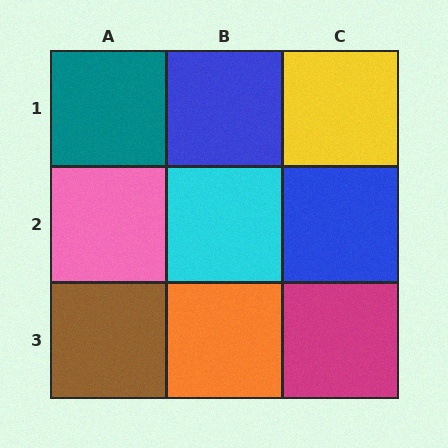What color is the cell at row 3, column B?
Orange.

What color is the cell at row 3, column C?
Magenta.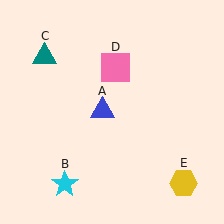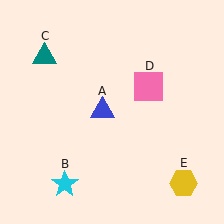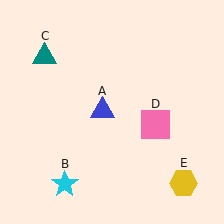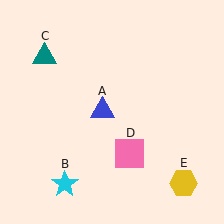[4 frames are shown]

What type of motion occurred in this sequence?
The pink square (object D) rotated clockwise around the center of the scene.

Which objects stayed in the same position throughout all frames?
Blue triangle (object A) and cyan star (object B) and teal triangle (object C) and yellow hexagon (object E) remained stationary.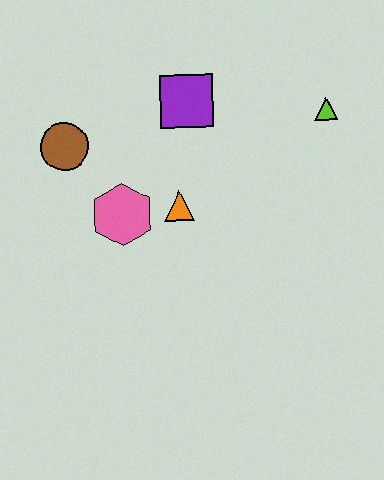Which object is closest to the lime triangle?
The purple square is closest to the lime triangle.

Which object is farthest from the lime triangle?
The brown circle is farthest from the lime triangle.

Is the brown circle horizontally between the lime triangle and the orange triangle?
No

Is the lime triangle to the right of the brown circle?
Yes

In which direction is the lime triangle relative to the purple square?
The lime triangle is to the right of the purple square.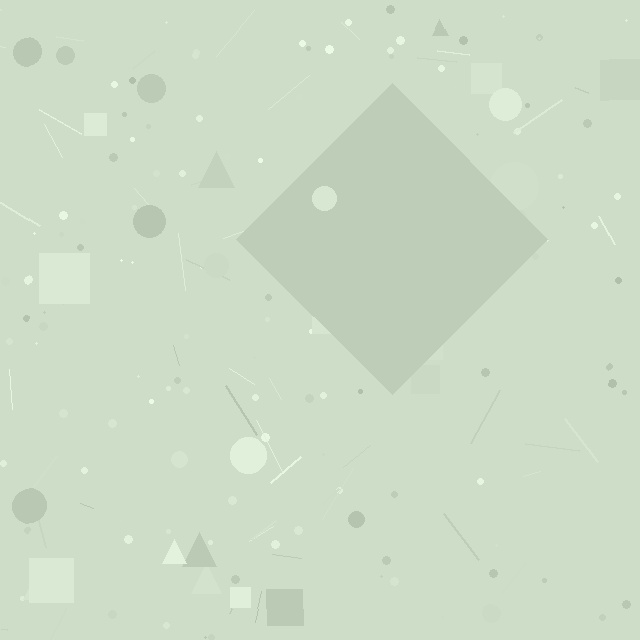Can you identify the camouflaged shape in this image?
The camouflaged shape is a diamond.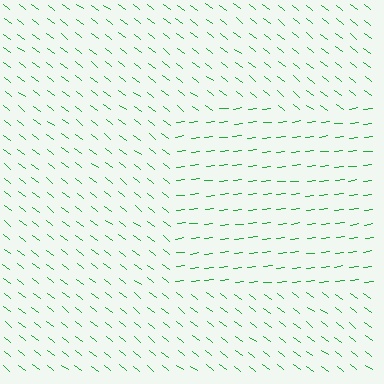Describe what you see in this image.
The image is filled with small green line segments. A rectangle region in the image has lines oriented differently from the surrounding lines, creating a visible texture boundary.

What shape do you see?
I see a rectangle.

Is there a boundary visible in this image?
Yes, there is a texture boundary formed by a change in line orientation.